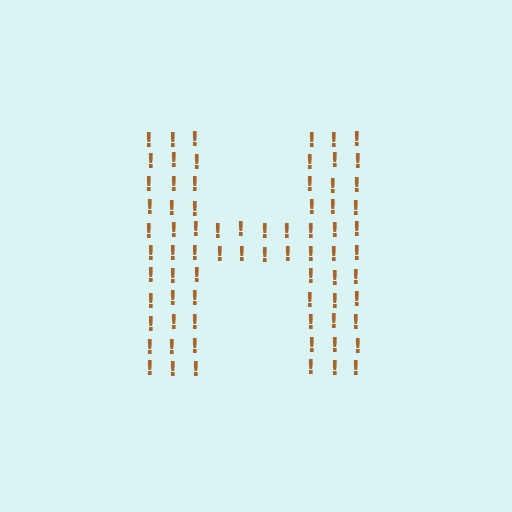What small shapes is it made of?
It is made of small exclamation marks.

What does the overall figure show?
The overall figure shows the letter H.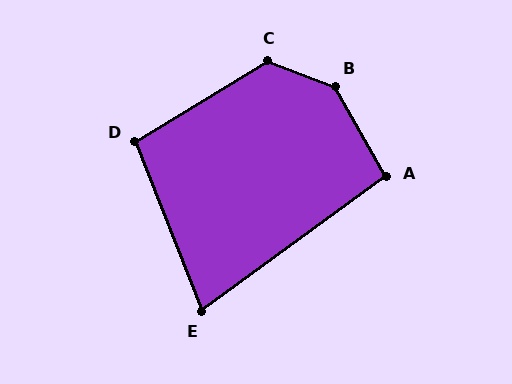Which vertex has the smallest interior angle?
E, at approximately 75 degrees.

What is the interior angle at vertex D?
Approximately 100 degrees (obtuse).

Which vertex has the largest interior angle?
B, at approximately 141 degrees.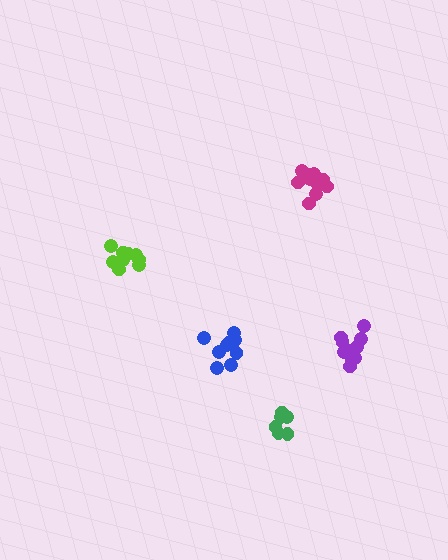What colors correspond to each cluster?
The clusters are colored: purple, green, magenta, blue, lime.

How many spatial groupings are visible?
There are 5 spatial groupings.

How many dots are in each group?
Group 1: 10 dots, Group 2: 6 dots, Group 3: 11 dots, Group 4: 9 dots, Group 5: 10 dots (46 total).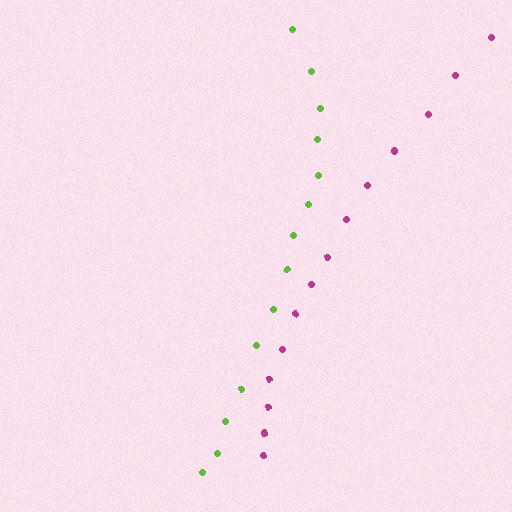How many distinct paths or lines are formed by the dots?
There are 2 distinct paths.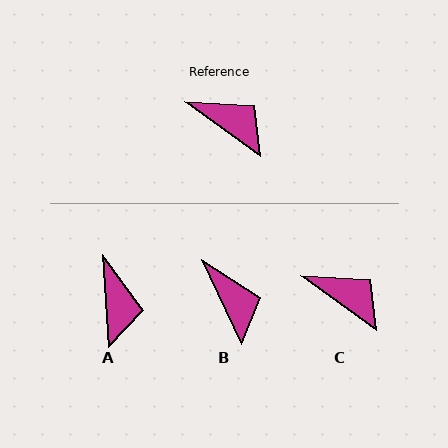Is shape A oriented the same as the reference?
No, it is off by about 51 degrees.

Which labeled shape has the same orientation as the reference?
C.